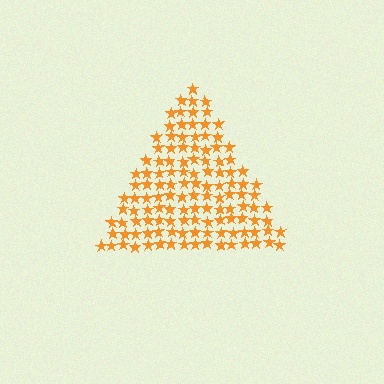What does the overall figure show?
The overall figure shows a triangle.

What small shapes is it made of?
It is made of small stars.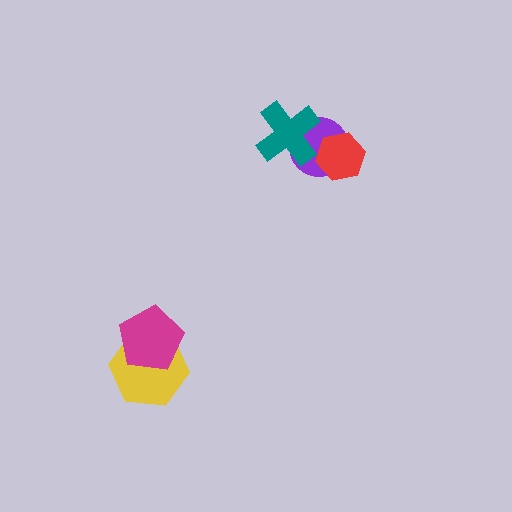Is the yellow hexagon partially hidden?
Yes, it is partially covered by another shape.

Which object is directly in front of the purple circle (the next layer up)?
The red hexagon is directly in front of the purple circle.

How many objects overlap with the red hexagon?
1 object overlaps with the red hexagon.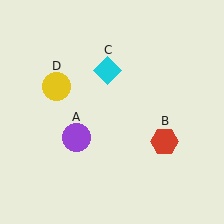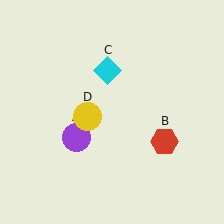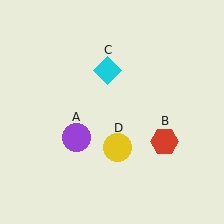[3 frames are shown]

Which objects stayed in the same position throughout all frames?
Purple circle (object A) and red hexagon (object B) and cyan diamond (object C) remained stationary.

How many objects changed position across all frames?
1 object changed position: yellow circle (object D).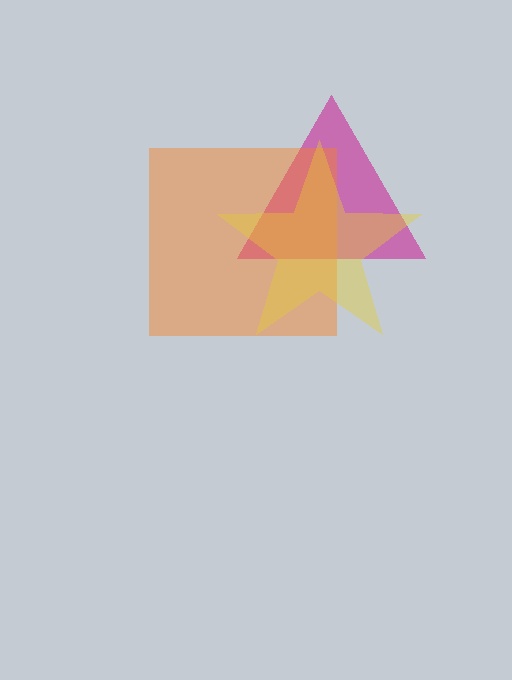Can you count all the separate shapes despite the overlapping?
Yes, there are 3 separate shapes.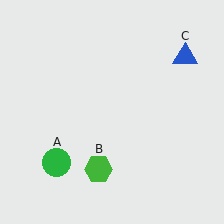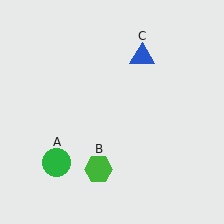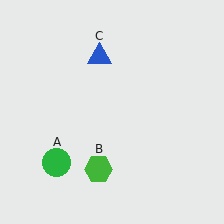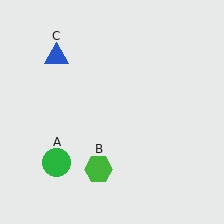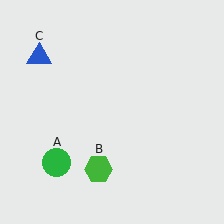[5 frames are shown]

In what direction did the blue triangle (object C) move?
The blue triangle (object C) moved left.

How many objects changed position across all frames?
1 object changed position: blue triangle (object C).